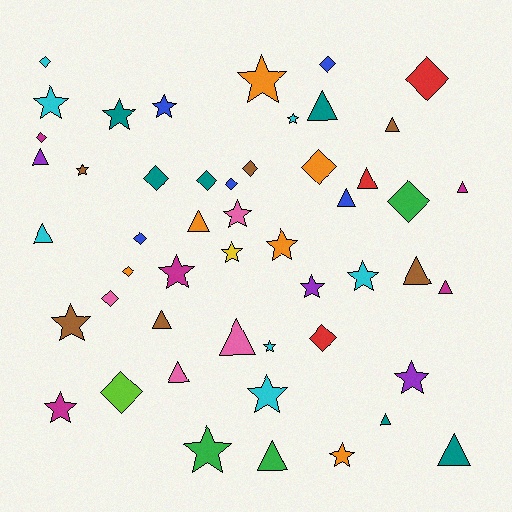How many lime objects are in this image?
There is 1 lime object.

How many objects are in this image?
There are 50 objects.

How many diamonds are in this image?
There are 15 diamonds.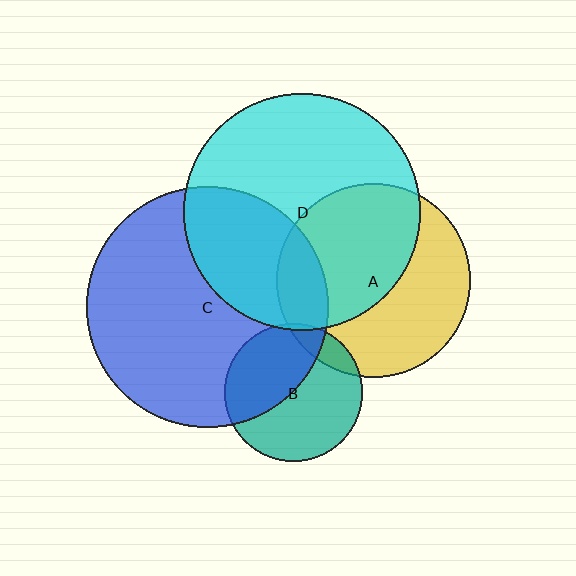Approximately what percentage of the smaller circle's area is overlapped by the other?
Approximately 5%.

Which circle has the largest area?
Circle C (blue).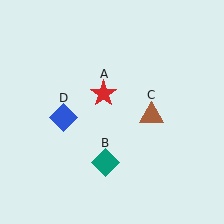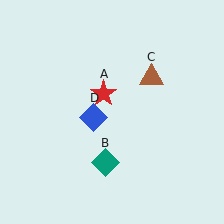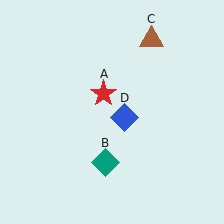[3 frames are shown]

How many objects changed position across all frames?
2 objects changed position: brown triangle (object C), blue diamond (object D).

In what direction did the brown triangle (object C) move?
The brown triangle (object C) moved up.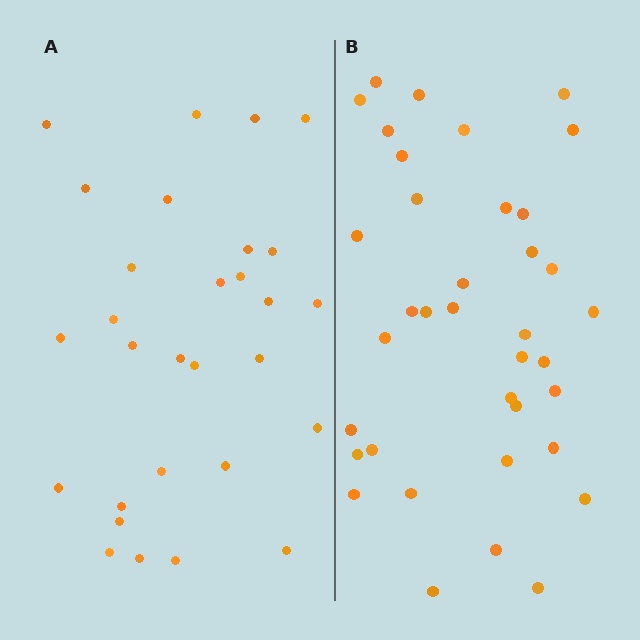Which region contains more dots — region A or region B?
Region B (the right region) has more dots.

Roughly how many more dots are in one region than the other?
Region B has roughly 8 or so more dots than region A.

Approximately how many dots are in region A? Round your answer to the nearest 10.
About 30 dots. (The exact count is 29, which rounds to 30.)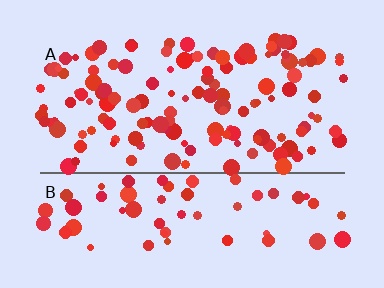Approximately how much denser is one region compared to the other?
Approximately 1.8× — region A over region B.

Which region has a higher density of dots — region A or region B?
A (the top).